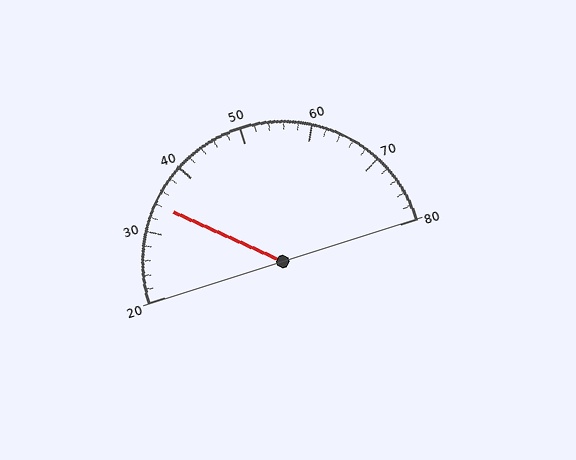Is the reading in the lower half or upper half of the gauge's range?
The reading is in the lower half of the range (20 to 80).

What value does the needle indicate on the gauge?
The needle indicates approximately 34.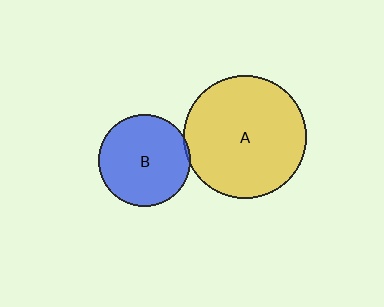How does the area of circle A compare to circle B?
Approximately 1.8 times.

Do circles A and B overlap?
Yes.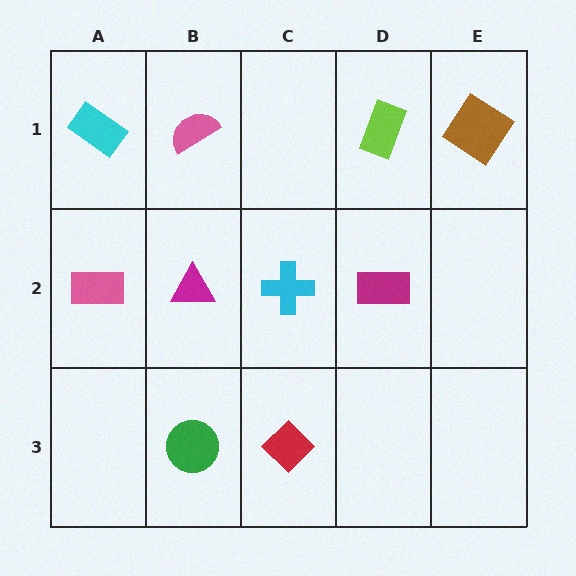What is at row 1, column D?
A lime rectangle.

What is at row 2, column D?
A magenta rectangle.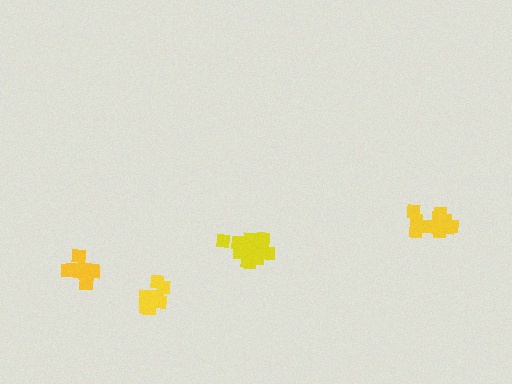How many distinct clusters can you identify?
There are 4 distinct clusters.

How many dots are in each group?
Group 1: 10 dots, Group 2: 14 dots, Group 3: 12 dots, Group 4: 9 dots (45 total).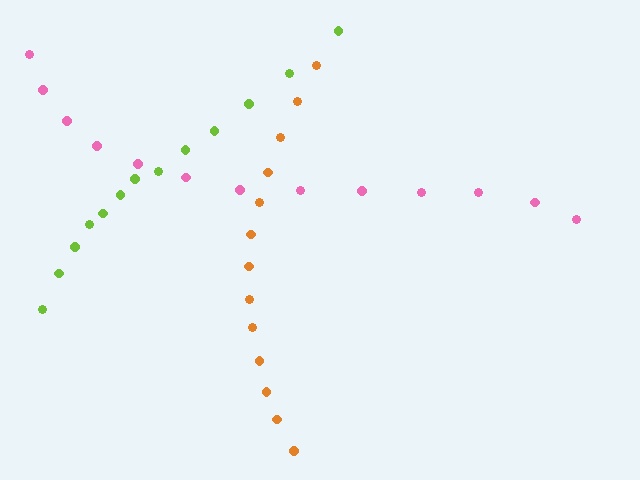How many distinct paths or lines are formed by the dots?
There are 3 distinct paths.